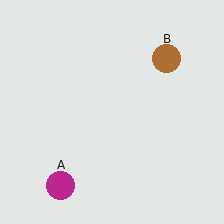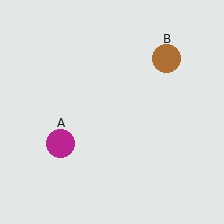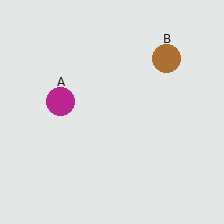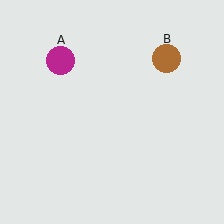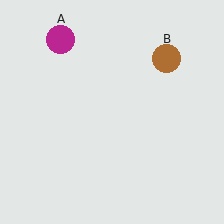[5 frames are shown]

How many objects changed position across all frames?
1 object changed position: magenta circle (object A).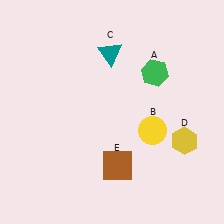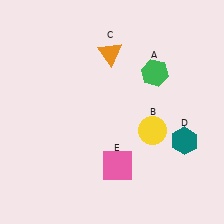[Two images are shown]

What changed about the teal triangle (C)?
In Image 1, C is teal. In Image 2, it changed to orange.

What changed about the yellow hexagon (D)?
In Image 1, D is yellow. In Image 2, it changed to teal.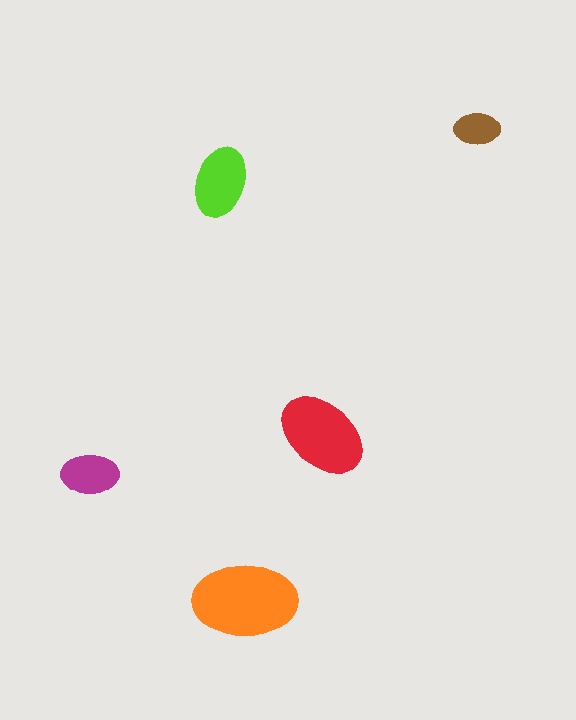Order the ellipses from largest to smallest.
the orange one, the red one, the lime one, the magenta one, the brown one.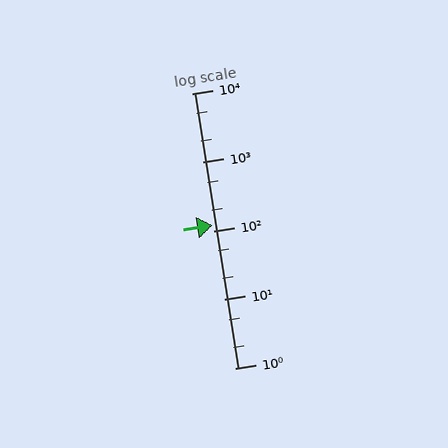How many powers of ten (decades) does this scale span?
The scale spans 4 decades, from 1 to 10000.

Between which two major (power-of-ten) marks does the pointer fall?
The pointer is between 100 and 1000.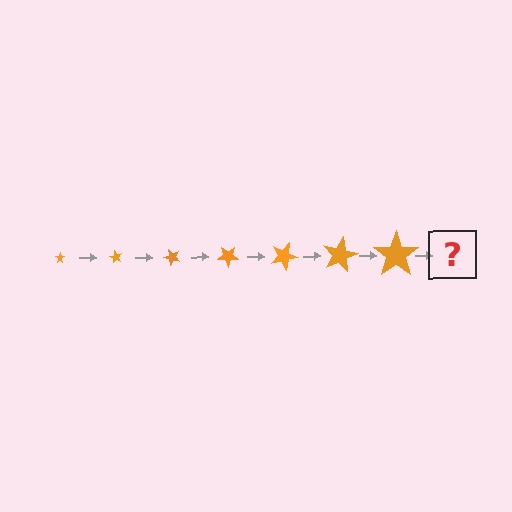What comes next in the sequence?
The next element should be a star, larger than the previous one and rotated 420 degrees from the start.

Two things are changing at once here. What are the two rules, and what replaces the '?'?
The two rules are that the star grows larger each step and it rotates 60 degrees each step. The '?' should be a star, larger than the previous one and rotated 420 degrees from the start.